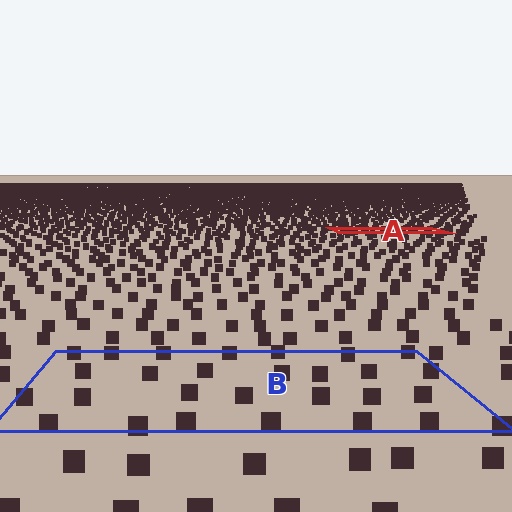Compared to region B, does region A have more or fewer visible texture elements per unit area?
Region A has more texture elements per unit area — they are packed more densely because it is farther away.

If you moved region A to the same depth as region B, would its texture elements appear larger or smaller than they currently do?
They would appear larger. At a closer depth, the same texture elements are projected at a bigger on-screen size.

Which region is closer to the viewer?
Region B is closer. The texture elements there are larger and more spread out.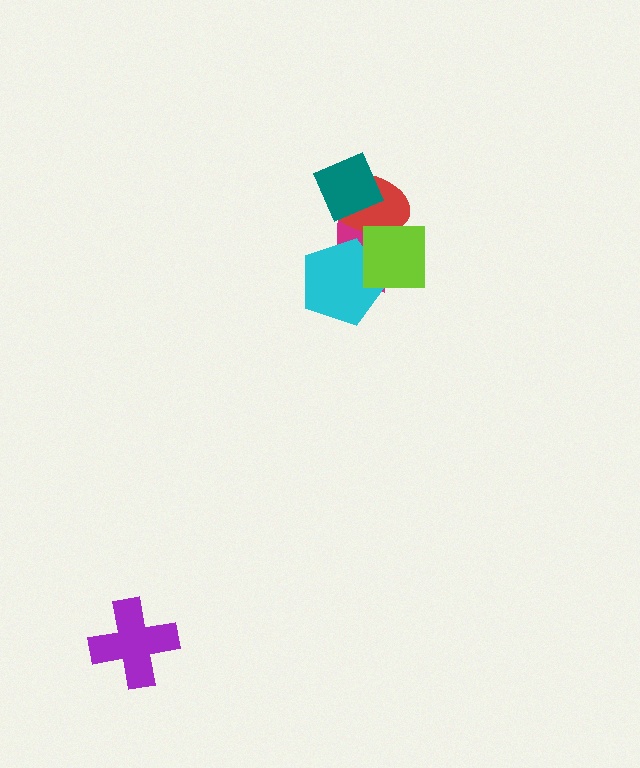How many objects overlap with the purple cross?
0 objects overlap with the purple cross.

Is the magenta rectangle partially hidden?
Yes, it is partially covered by another shape.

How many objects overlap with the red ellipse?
3 objects overlap with the red ellipse.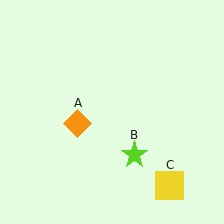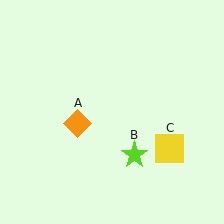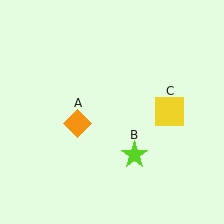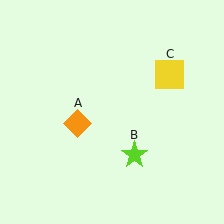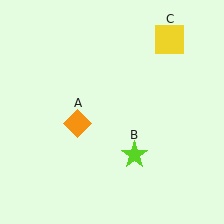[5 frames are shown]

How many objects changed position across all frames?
1 object changed position: yellow square (object C).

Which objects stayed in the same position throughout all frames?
Orange diamond (object A) and lime star (object B) remained stationary.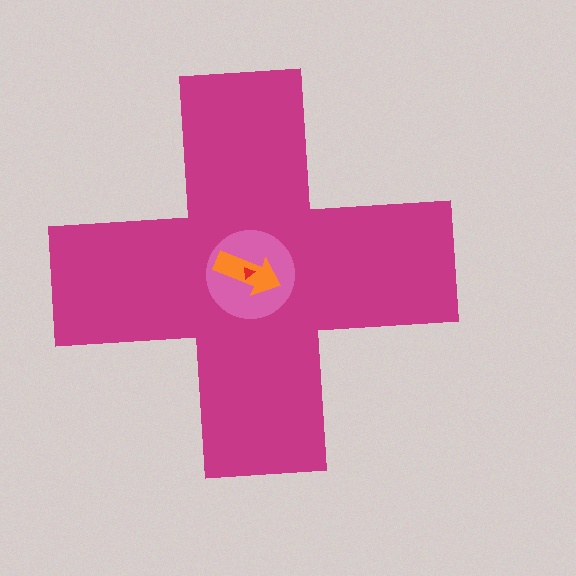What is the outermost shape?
The magenta cross.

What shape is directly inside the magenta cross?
The pink circle.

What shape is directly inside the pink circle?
The orange arrow.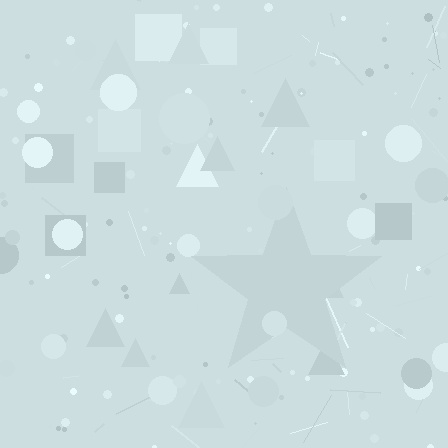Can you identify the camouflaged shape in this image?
The camouflaged shape is a star.